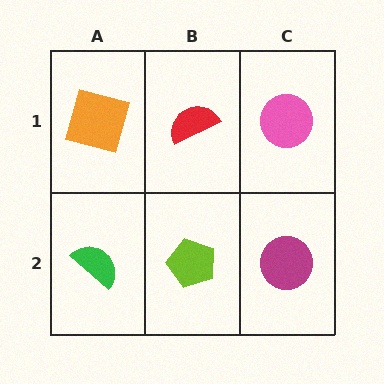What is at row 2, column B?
A lime pentagon.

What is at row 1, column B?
A red semicircle.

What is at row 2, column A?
A green semicircle.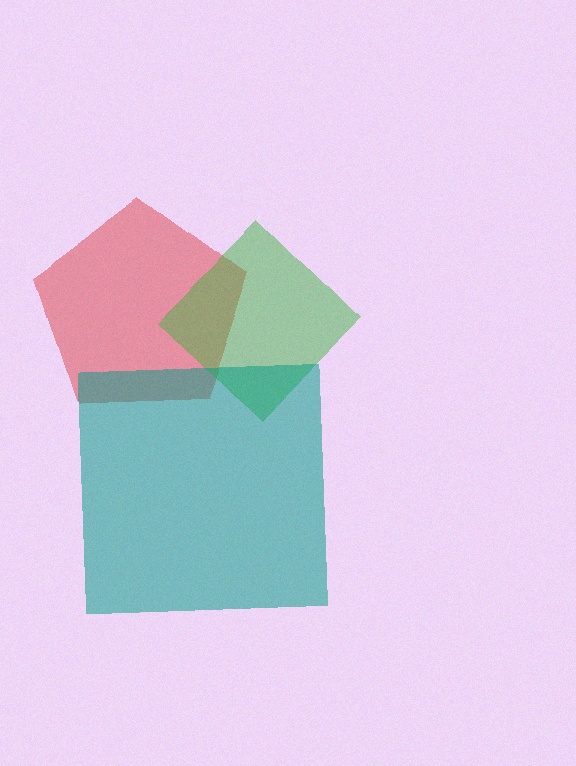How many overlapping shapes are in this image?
There are 3 overlapping shapes in the image.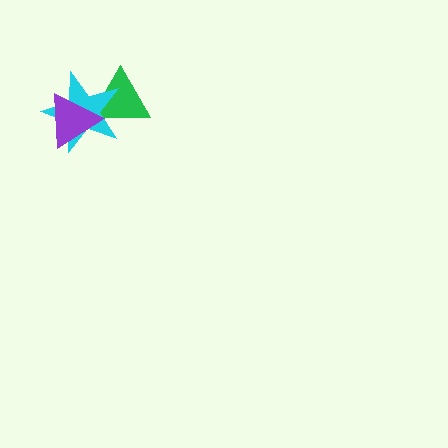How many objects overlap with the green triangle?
2 objects overlap with the green triangle.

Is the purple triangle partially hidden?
No, no other shape covers it.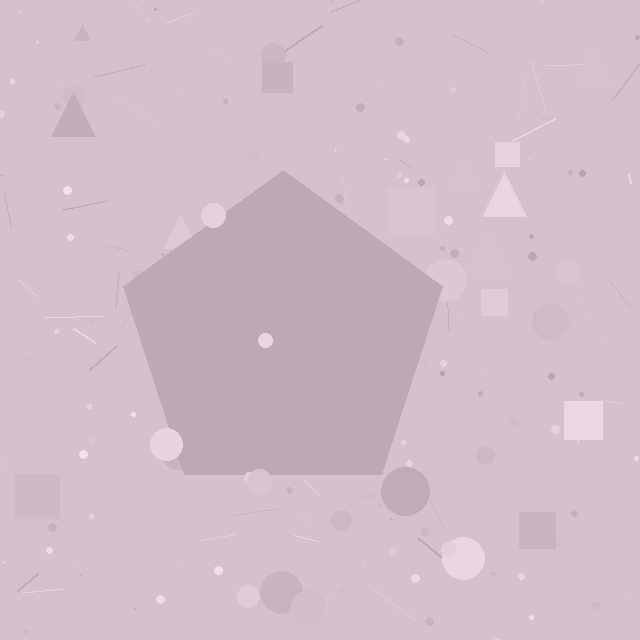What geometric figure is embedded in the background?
A pentagon is embedded in the background.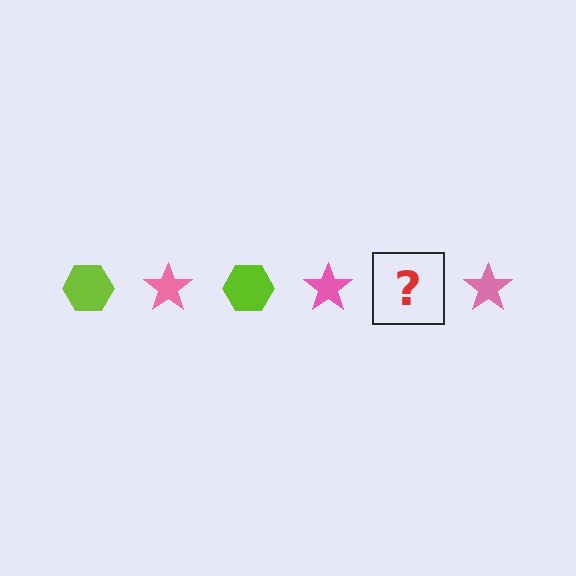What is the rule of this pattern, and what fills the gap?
The rule is that the pattern alternates between lime hexagon and pink star. The gap should be filled with a lime hexagon.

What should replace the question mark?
The question mark should be replaced with a lime hexagon.